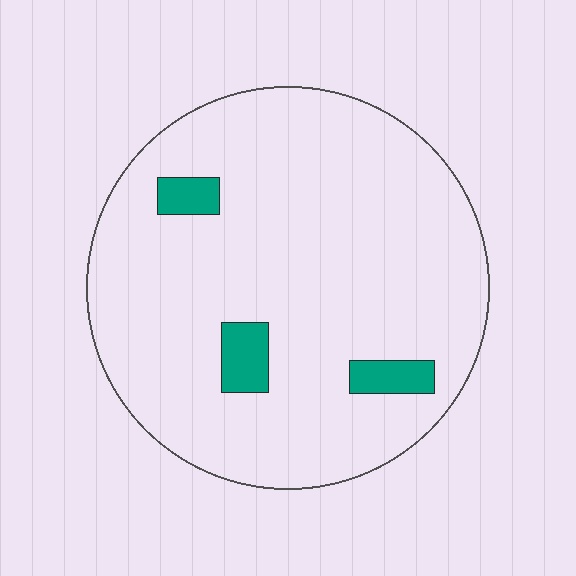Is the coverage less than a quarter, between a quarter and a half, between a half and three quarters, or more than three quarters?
Less than a quarter.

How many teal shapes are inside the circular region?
3.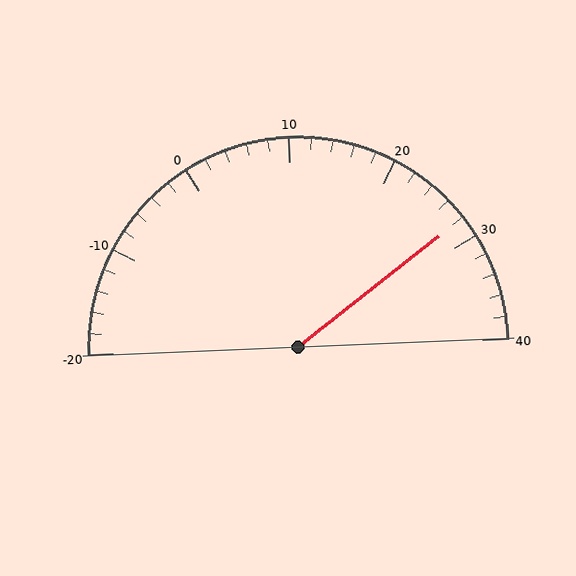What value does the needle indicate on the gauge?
The needle indicates approximately 28.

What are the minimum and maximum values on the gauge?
The gauge ranges from -20 to 40.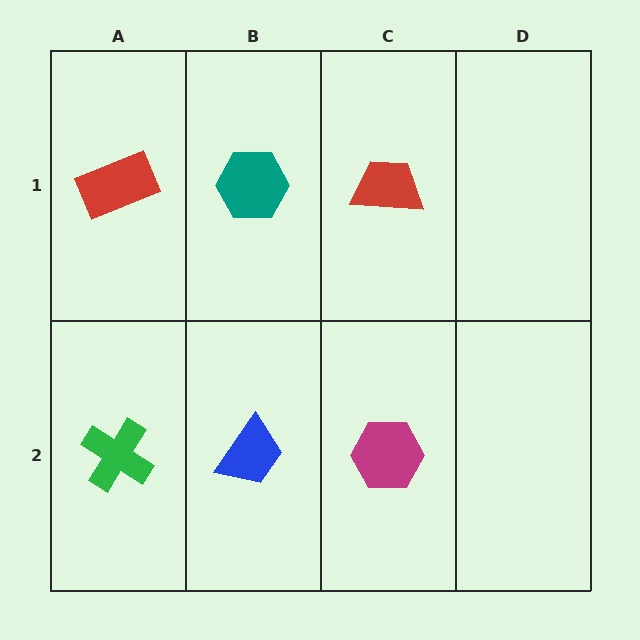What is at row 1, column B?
A teal hexagon.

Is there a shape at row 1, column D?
No, that cell is empty.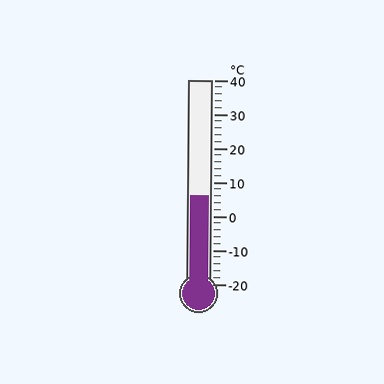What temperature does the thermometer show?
The thermometer shows approximately 6°C.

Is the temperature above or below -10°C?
The temperature is above -10°C.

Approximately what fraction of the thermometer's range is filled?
The thermometer is filled to approximately 45% of its range.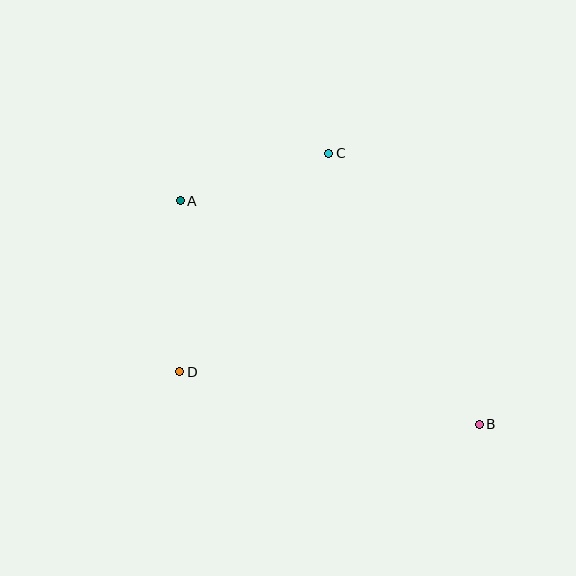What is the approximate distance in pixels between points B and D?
The distance between B and D is approximately 304 pixels.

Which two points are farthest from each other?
Points A and B are farthest from each other.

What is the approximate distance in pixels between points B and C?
The distance between B and C is approximately 310 pixels.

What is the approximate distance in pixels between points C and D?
The distance between C and D is approximately 265 pixels.